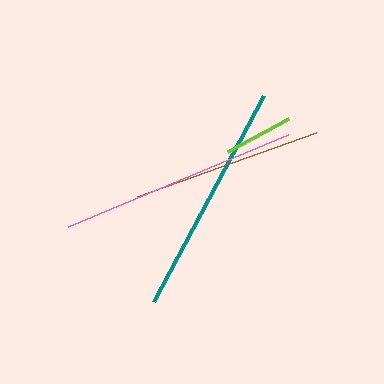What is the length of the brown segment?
The brown segment is approximately 190 pixels long.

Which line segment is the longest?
The pink line is the longest at approximately 239 pixels.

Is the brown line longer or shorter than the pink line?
The pink line is longer than the brown line.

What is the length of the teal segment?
The teal segment is approximately 234 pixels long.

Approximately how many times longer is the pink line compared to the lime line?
The pink line is approximately 3.5 times the length of the lime line.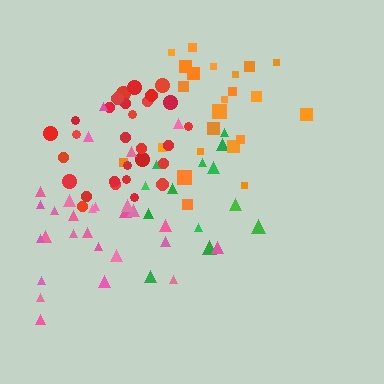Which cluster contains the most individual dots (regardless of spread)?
Red (29).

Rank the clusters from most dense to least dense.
red, orange, pink, green.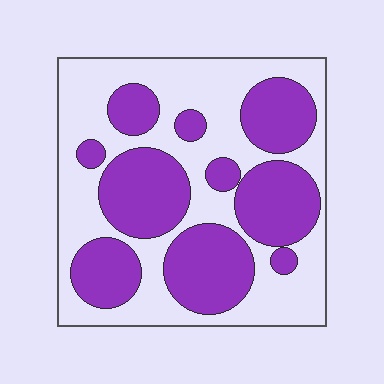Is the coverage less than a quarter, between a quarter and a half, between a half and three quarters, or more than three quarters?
Between a quarter and a half.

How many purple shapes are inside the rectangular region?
10.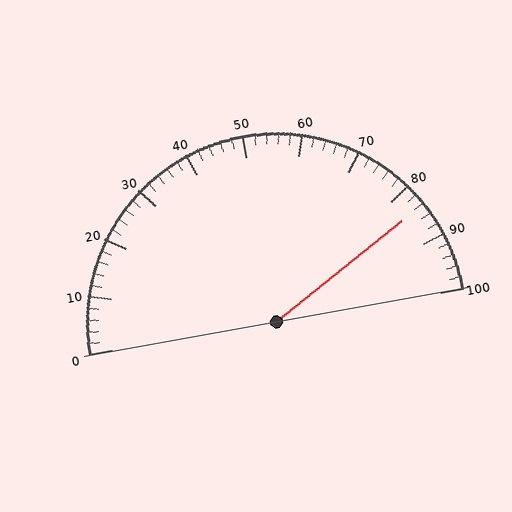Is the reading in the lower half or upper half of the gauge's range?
The reading is in the upper half of the range (0 to 100).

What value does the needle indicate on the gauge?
The needle indicates approximately 84.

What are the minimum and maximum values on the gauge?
The gauge ranges from 0 to 100.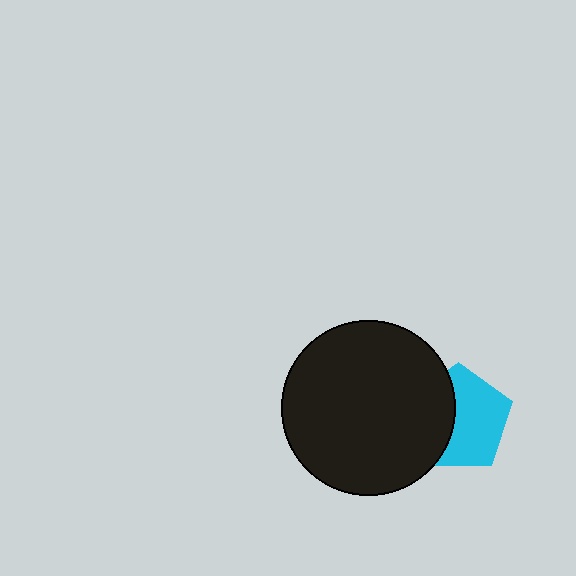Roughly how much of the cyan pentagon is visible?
About half of it is visible (roughly 60%).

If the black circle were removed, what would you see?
You would see the complete cyan pentagon.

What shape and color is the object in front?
The object in front is a black circle.